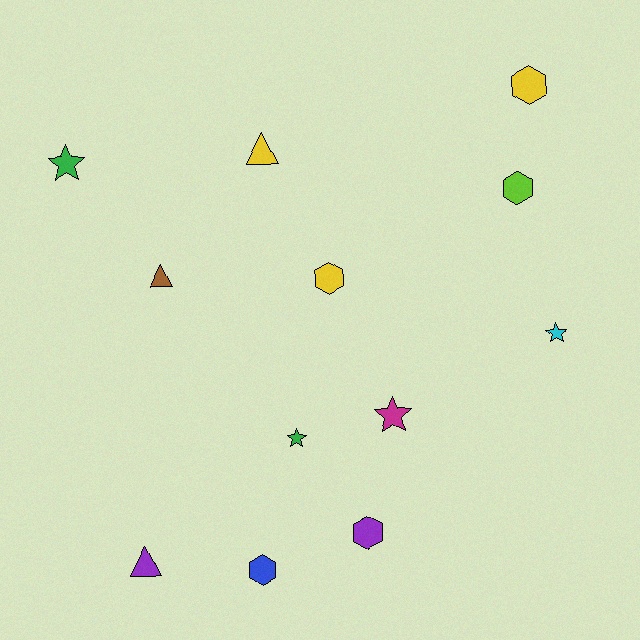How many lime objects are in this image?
There is 1 lime object.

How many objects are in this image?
There are 12 objects.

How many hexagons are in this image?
There are 5 hexagons.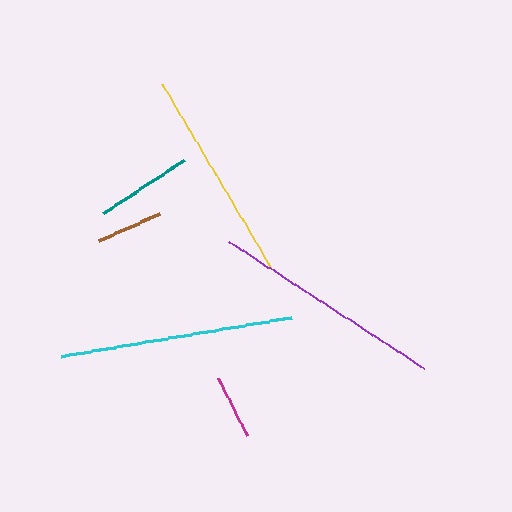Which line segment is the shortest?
The magenta line is the shortest at approximately 65 pixels.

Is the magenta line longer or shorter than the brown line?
The brown line is longer than the magenta line.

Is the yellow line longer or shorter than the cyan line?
The cyan line is longer than the yellow line.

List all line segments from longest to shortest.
From longest to shortest: cyan, purple, yellow, teal, brown, magenta.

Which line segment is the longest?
The cyan line is the longest at approximately 233 pixels.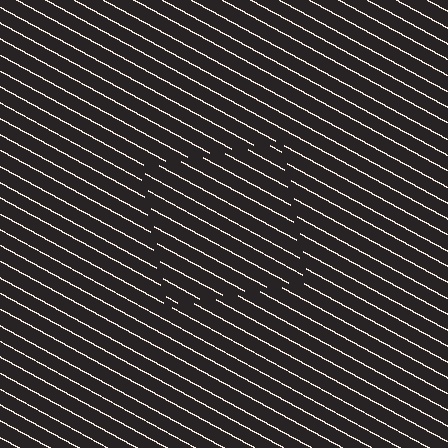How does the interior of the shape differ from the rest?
The interior of the shape contains the same grating, shifted by half a period — the contour is defined by the phase discontinuity where line-ends from the inner and outer gratings abut.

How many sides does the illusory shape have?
4 sides — the line-ends trace a square.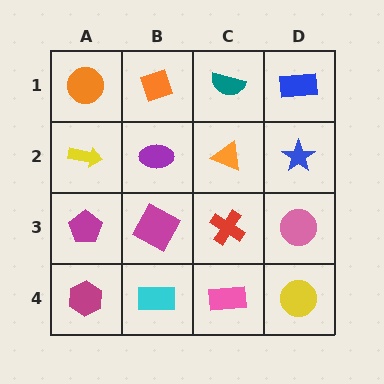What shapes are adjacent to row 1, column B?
A purple ellipse (row 2, column B), an orange circle (row 1, column A), a teal semicircle (row 1, column C).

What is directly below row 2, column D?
A pink circle.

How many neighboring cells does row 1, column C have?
3.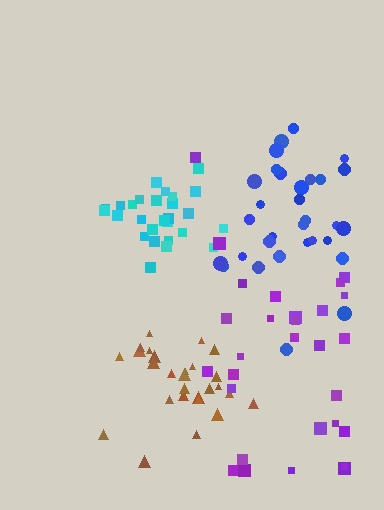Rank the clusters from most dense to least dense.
cyan, brown, blue, purple.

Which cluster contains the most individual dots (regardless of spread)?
Blue (31).